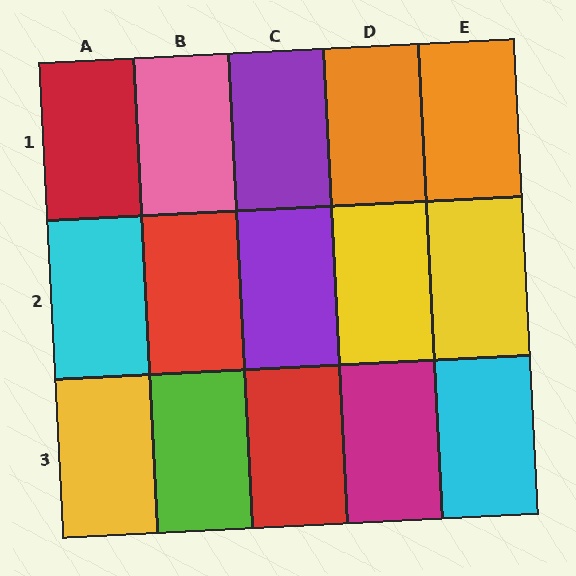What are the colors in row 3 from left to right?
Yellow, lime, red, magenta, cyan.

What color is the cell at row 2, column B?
Red.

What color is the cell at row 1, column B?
Pink.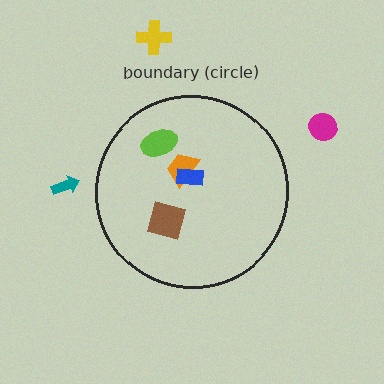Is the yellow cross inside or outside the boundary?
Outside.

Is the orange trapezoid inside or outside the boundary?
Inside.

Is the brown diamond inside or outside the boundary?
Inside.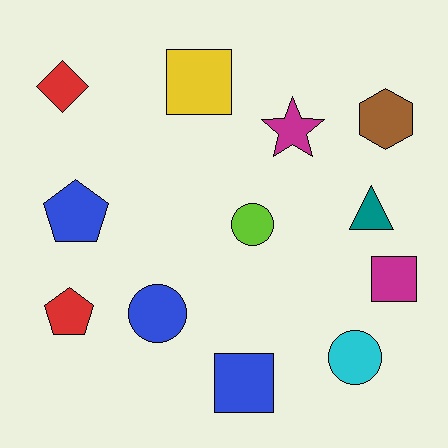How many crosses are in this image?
There are no crosses.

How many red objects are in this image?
There are 2 red objects.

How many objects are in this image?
There are 12 objects.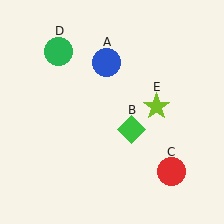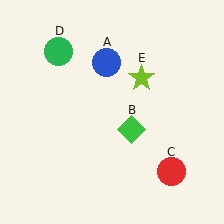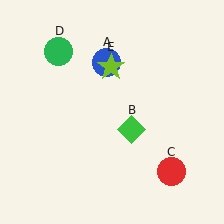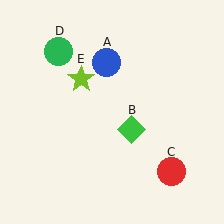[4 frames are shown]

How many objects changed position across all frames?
1 object changed position: lime star (object E).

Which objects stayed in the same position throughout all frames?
Blue circle (object A) and green diamond (object B) and red circle (object C) and green circle (object D) remained stationary.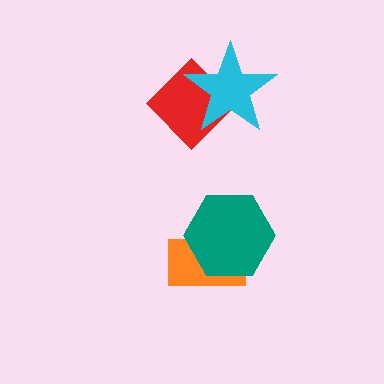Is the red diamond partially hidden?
Yes, it is partially covered by another shape.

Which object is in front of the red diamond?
The cyan star is in front of the red diamond.